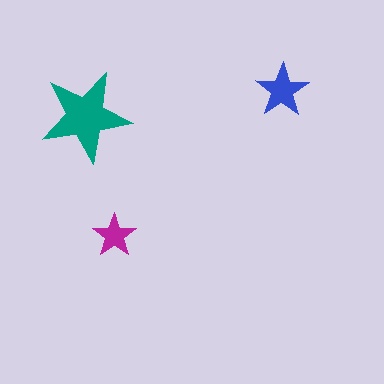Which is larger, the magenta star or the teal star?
The teal one.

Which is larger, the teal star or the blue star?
The teal one.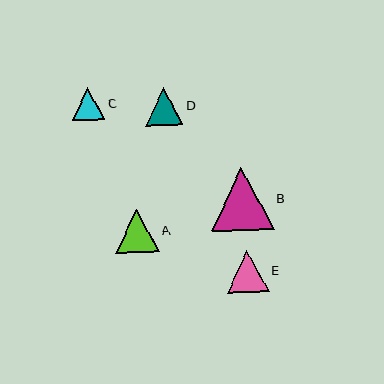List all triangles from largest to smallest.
From largest to smallest: B, A, E, D, C.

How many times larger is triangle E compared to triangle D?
Triangle E is approximately 1.1 times the size of triangle D.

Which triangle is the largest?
Triangle B is the largest with a size of approximately 63 pixels.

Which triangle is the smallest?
Triangle C is the smallest with a size of approximately 32 pixels.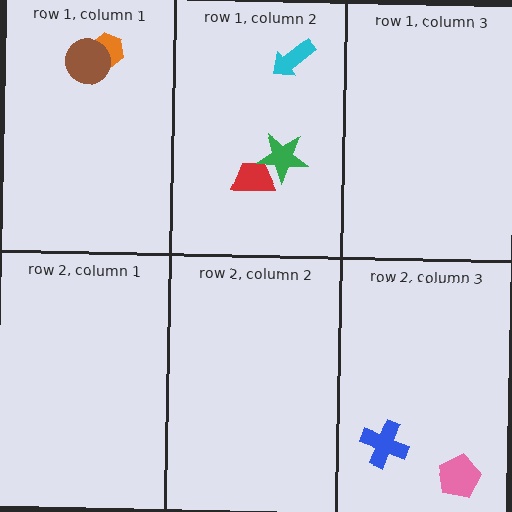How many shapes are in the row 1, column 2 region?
3.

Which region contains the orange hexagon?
The row 1, column 1 region.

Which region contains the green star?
The row 1, column 2 region.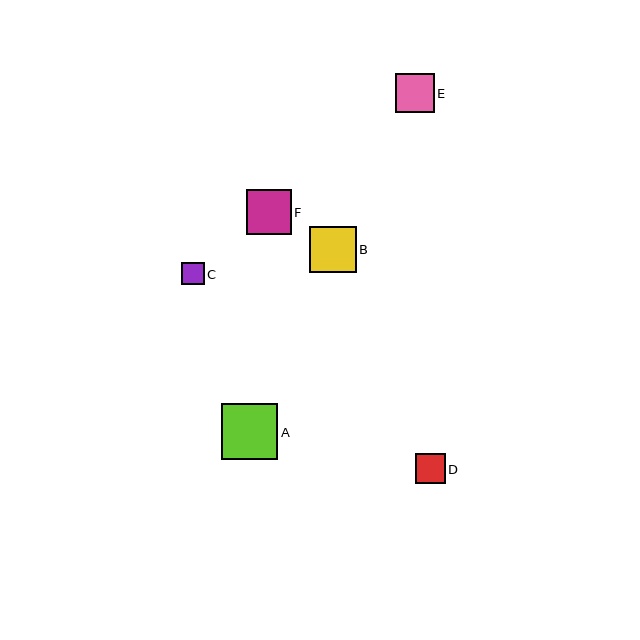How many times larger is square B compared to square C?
Square B is approximately 2.1 times the size of square C.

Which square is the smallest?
Square C is the smallest with a size of approximately 22 pixels.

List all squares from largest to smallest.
From largest to smallest: A, B, F, E, D, C.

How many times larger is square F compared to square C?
Square F is approximately 2.0 times the size of square C.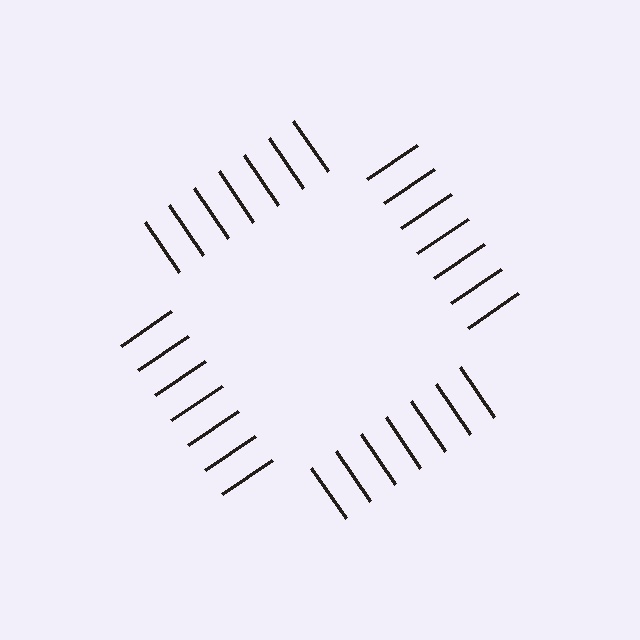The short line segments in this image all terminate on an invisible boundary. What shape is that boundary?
An illusory square — the line segments terminate on its edges but no continuous stroke is drawn.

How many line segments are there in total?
28 — 7 along each of the 4 edges.